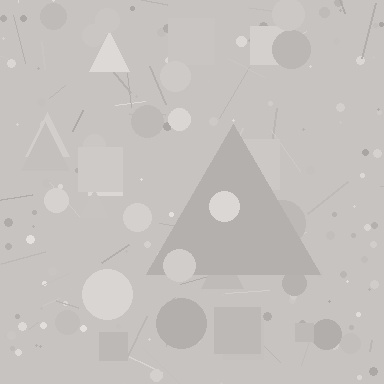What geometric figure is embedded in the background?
A triangle is embedded in the background.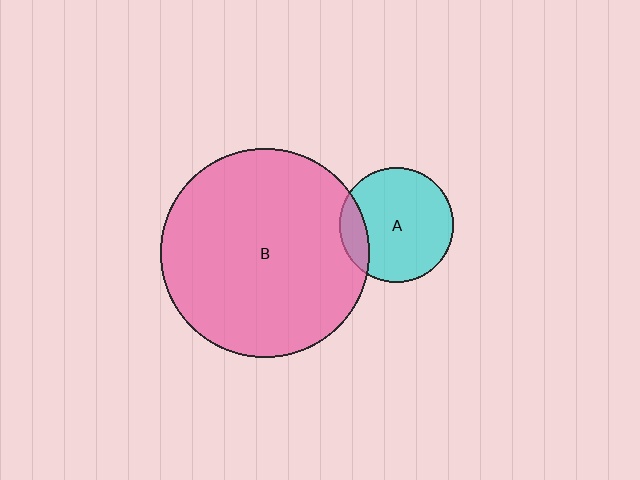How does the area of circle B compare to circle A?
Approximately 3.3 times.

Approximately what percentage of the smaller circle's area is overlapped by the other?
Approximately 15%.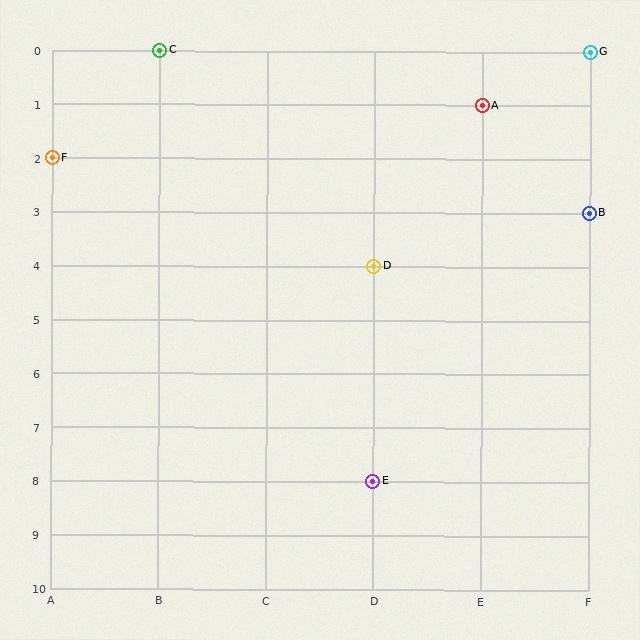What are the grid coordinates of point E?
Point E is at grid coordinates (D, 8).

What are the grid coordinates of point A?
Point A is at grid coordinates (E, 1).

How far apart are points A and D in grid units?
Points A and D are 1 column and 3 rows apart (about 3.2 grid units diagonally).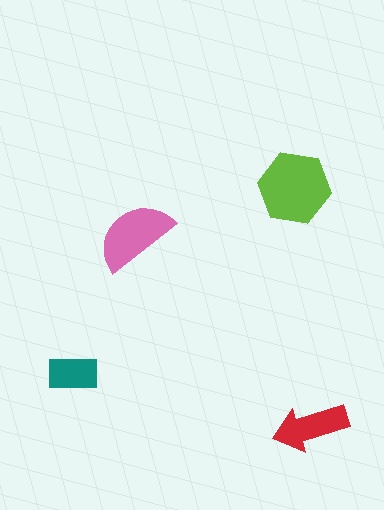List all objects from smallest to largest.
The teal rectangle, the red arrow, the pink semicircle, the lime hexagon.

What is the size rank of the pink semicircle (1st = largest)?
2nd.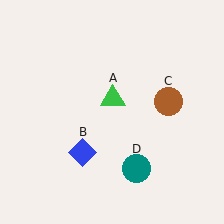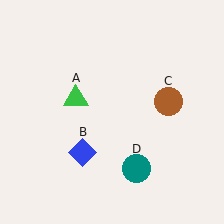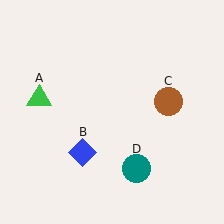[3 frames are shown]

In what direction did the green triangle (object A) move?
The green triangle (object A) moved left.